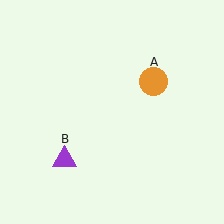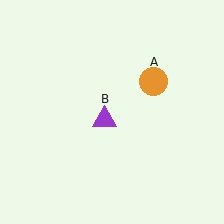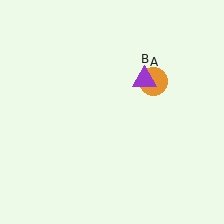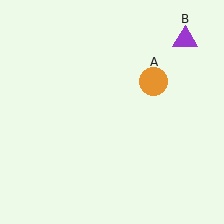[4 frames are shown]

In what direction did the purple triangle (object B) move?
The purple triangle (object B) moved up and to the right.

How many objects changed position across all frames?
1 object changed position: purple triangle (object B).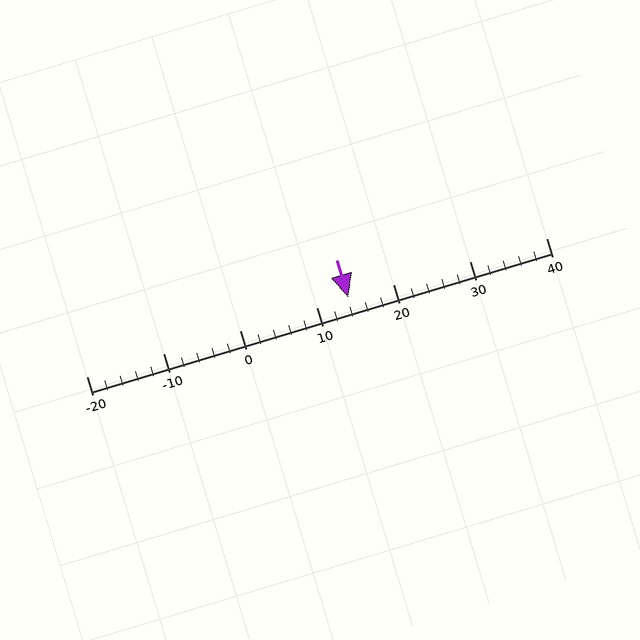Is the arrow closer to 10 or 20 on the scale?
The arrow is closer to 10.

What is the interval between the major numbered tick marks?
The major tick marks are spaced 10 units apart.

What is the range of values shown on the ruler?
The ruler shows values from -20 to 40.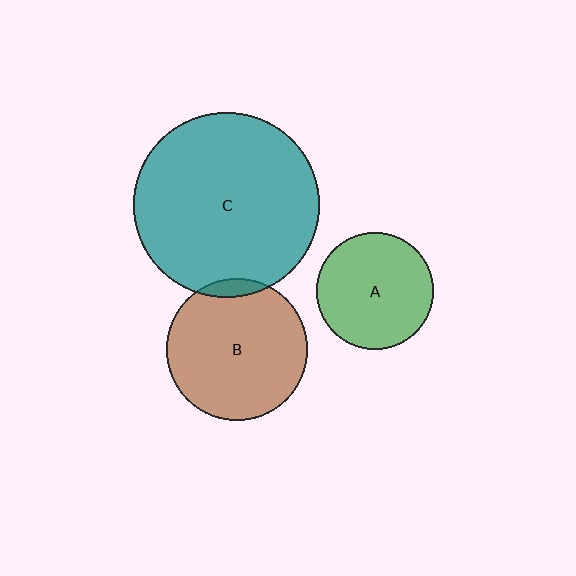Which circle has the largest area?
Circle C (teal).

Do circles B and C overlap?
Yes.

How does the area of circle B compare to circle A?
Approximately 1.5 times.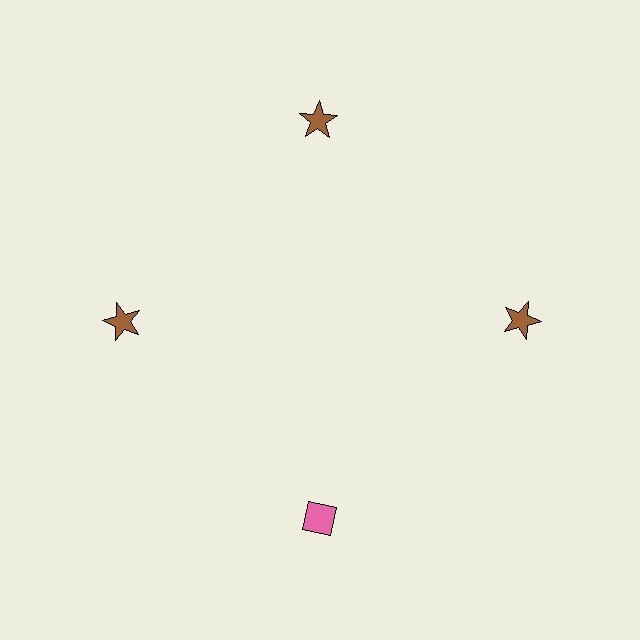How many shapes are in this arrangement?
There are 4 shapes arranged in a ring pattern.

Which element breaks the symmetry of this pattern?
The pink diamond at roughly the 6 o'clock position breaks the symmetry. All other shapes are brown stars.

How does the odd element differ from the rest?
It differs in both color (pink instead of brown) and shape (diamond instead of star).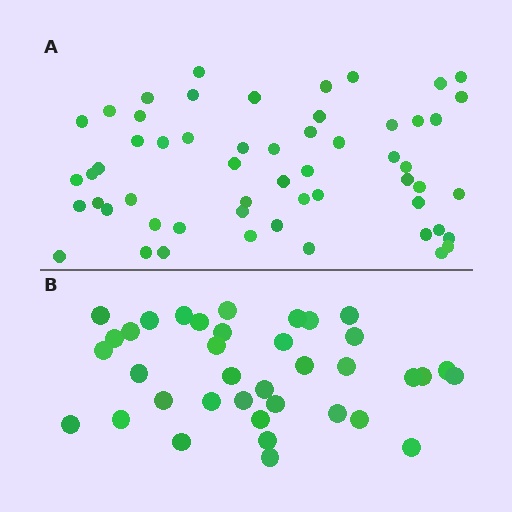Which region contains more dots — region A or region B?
Region A (the top region) has more dots.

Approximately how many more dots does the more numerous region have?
Region A has approximately 20 more dots than region B.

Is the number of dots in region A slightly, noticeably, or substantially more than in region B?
Region A has substantially more. The ratio is roughly 1.5 to 1.